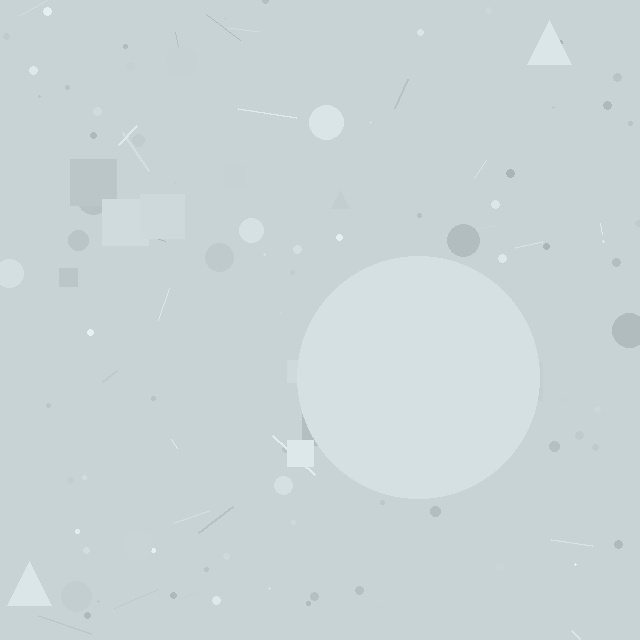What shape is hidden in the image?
A circle is hidden in the image.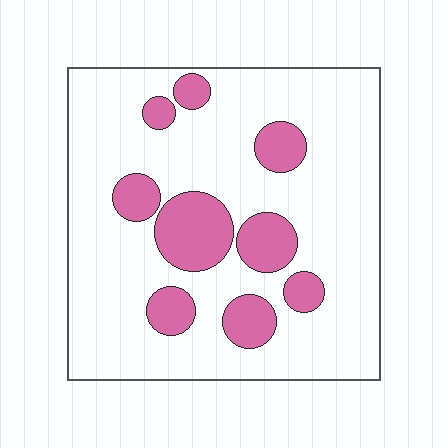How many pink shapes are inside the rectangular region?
9.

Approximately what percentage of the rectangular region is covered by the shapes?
Approximately 20%.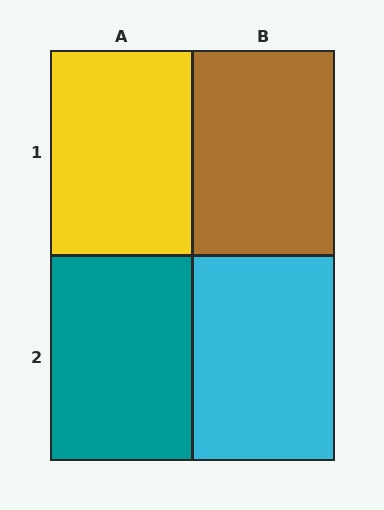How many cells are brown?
1 cell is brown.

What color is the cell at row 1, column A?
Yellow.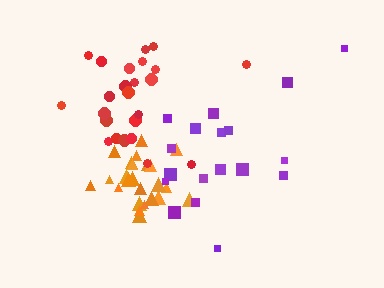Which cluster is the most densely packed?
Orange.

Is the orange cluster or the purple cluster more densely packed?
Orange.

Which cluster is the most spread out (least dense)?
Purple.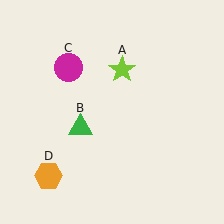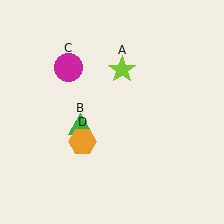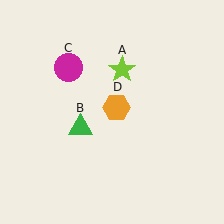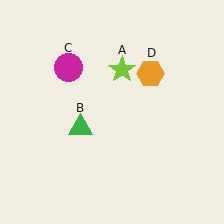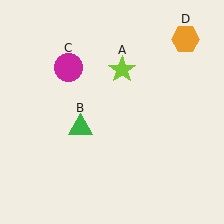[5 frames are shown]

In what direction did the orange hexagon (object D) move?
The orange hexagon (object D) moved up and to the right.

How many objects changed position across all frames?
1 object changed position: orange hexagon (object D).